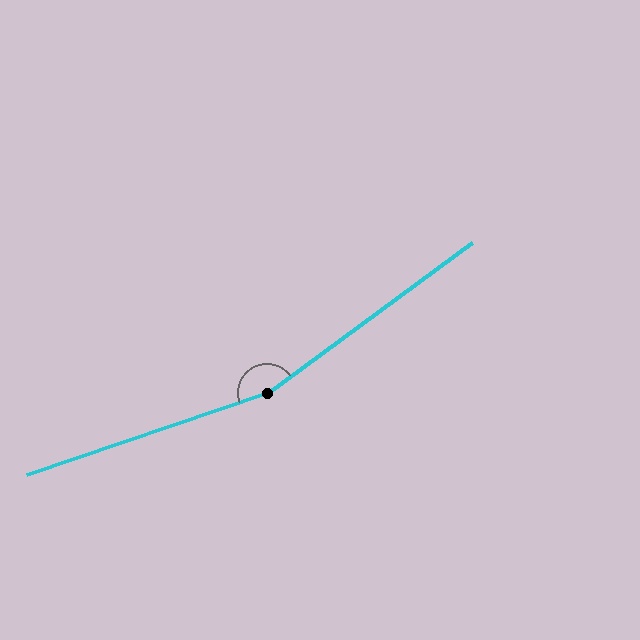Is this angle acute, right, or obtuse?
It is obtuse.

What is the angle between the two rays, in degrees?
Approximately 163 degrees.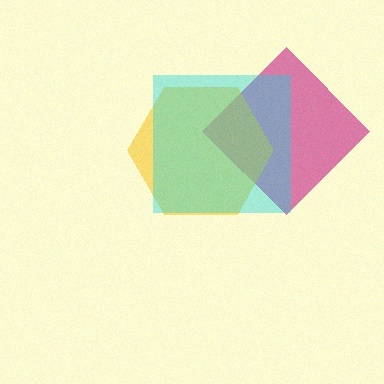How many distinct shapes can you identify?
There are 3 distinct shapes: a magenta diamond, a yellow hexagon, a cyan square.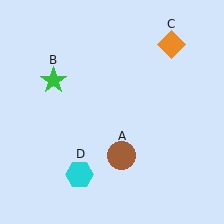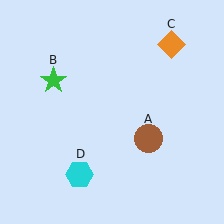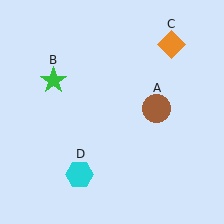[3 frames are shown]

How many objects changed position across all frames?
1 object changed position: brown circle (object A).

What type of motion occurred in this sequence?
The brown circle (object A) rotated counterclockwise around the center of the scene.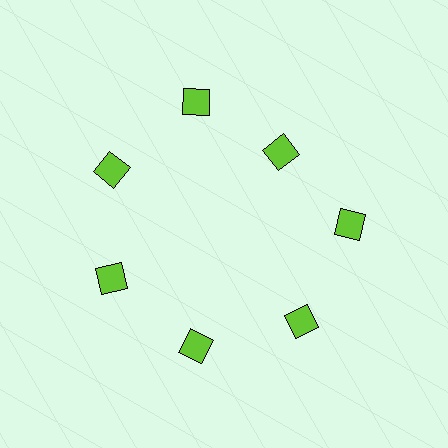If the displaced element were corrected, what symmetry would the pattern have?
It would have 7-fold rotational symmetry — the pattern would map onto itself every 51 degrees.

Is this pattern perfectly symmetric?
No. The 7 lime squares are arranged in a ring, but one element near the 1 o'clock position is pulled inward toward the center, breaking the 7-fold rotational symmetry.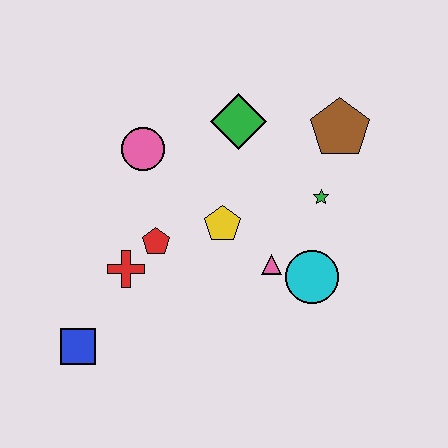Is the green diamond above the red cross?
Yes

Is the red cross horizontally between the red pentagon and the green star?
No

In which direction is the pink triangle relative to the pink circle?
The pink triangle is to the right of the pink circle.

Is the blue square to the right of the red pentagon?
No